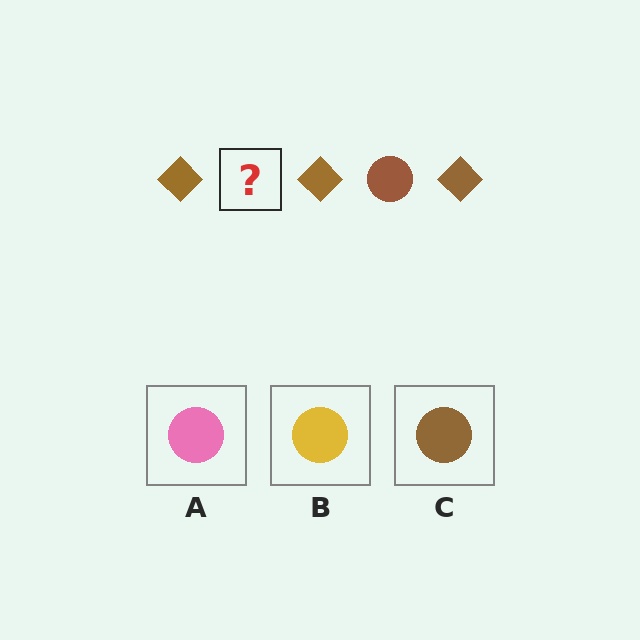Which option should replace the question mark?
Option C.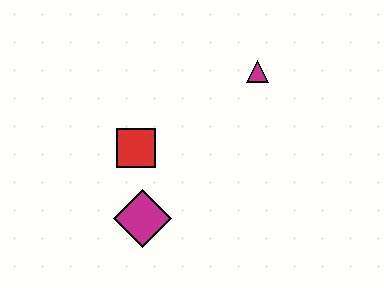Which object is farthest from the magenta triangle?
The magenta diamond is farthest from the magenta triangle.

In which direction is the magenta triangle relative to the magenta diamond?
The magenta triangle is above the magenta diamond.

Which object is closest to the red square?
The magenta diamond is closest to the red square.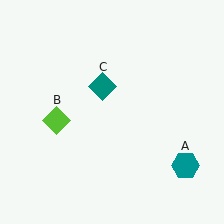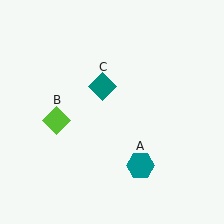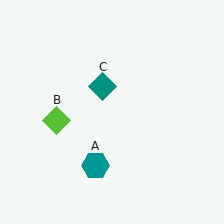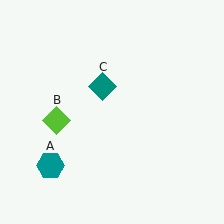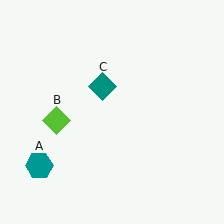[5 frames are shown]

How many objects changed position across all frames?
1 object changed position: teal hexagon (object A).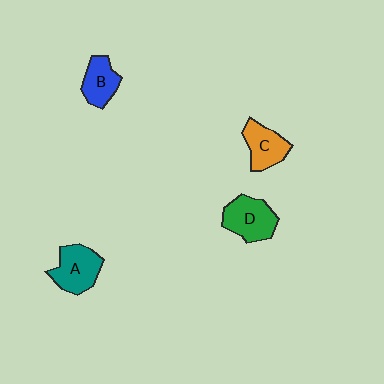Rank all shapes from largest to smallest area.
From largest to smallest: D (green), A (teal), C (orange), B (blue).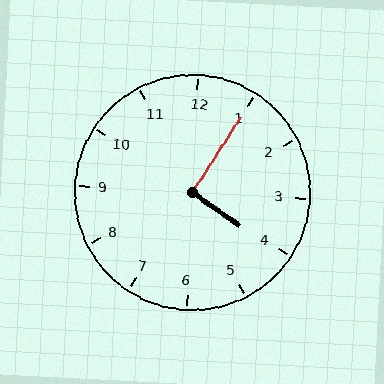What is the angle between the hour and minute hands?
Approximately 92 degrees.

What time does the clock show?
4:05.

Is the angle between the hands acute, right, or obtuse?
It is right.